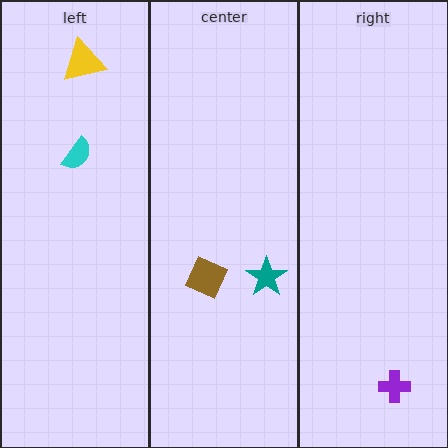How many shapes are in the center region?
2.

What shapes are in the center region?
The teal star, the brown diamond.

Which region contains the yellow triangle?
The left region.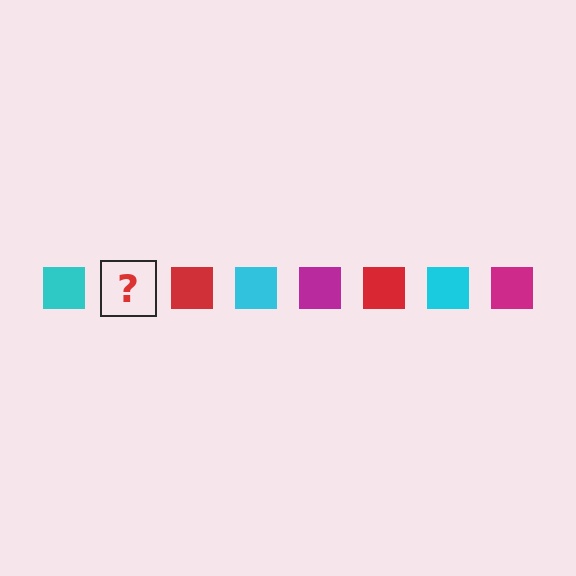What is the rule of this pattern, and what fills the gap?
The rule is that the pattern cycles through cyan, magenta, red squares. The gap should be filled with a magenta square.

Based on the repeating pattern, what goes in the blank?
The blank should be a magenta square.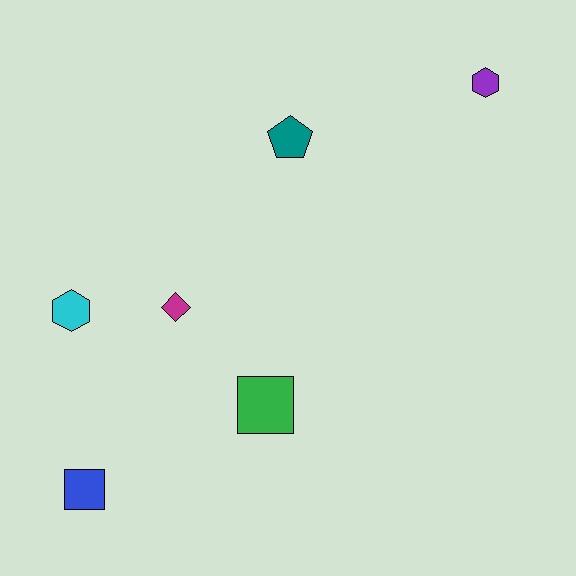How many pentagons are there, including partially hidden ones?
There is 1 pentagon.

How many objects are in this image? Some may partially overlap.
There are 6 objects.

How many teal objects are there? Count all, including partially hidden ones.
There is 1 teal object.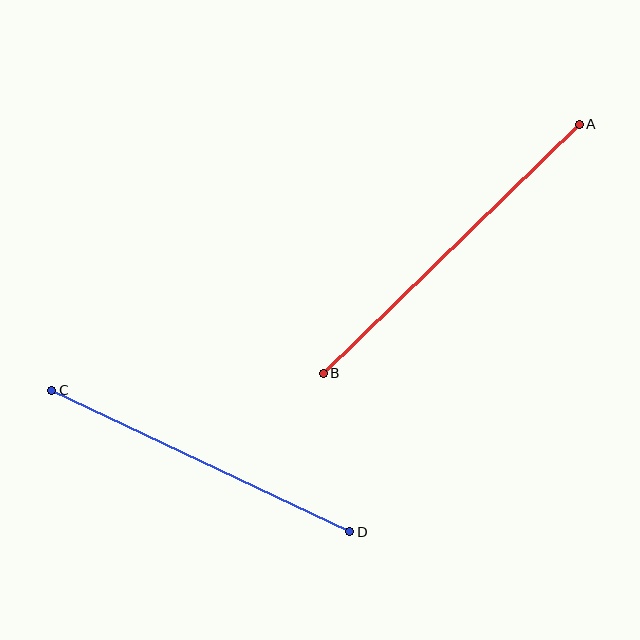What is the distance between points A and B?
The distance is approximately 357 pixels.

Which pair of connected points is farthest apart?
Points A and B are farthest apart.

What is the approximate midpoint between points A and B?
The midpoint is at approximately (451, 249) pixels.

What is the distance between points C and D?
The distance is approximately 330 pixels.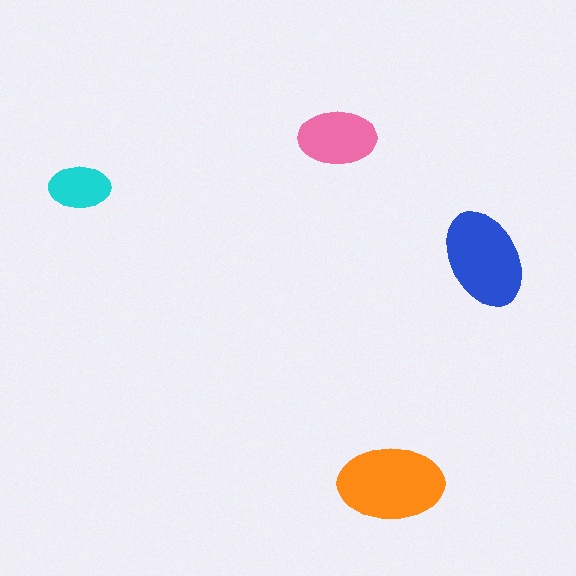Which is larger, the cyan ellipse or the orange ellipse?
The orange one.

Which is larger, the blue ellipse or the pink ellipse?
The blue one.